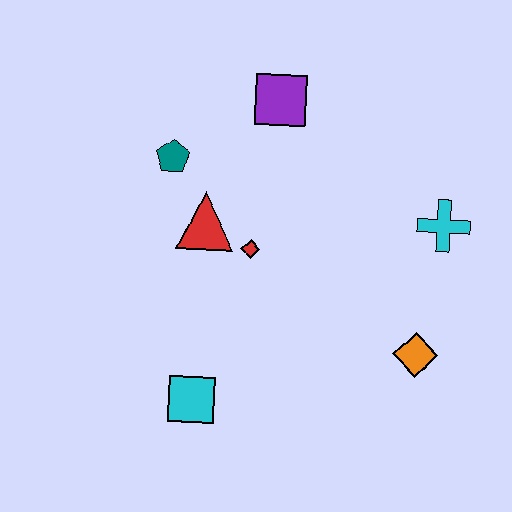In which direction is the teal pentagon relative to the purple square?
The teal pentagon is to the left of the purple square.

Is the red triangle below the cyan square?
No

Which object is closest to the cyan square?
The red diamond is closest to the cyan square.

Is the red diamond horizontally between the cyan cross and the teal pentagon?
Yes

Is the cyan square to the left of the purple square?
Yes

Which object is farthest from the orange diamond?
The teal pentagon is farthest from the orange diamond.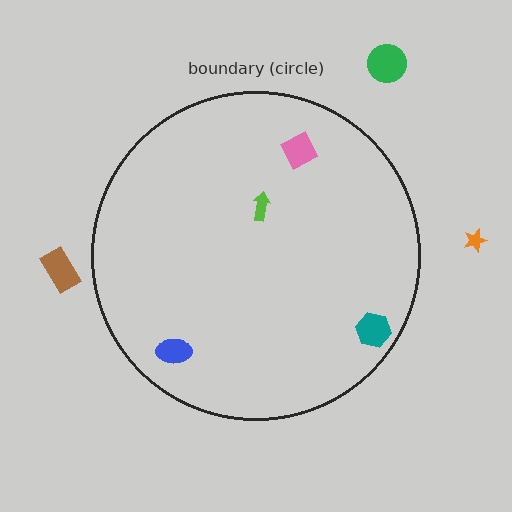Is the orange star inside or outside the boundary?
Outside.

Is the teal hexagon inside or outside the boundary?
Inside.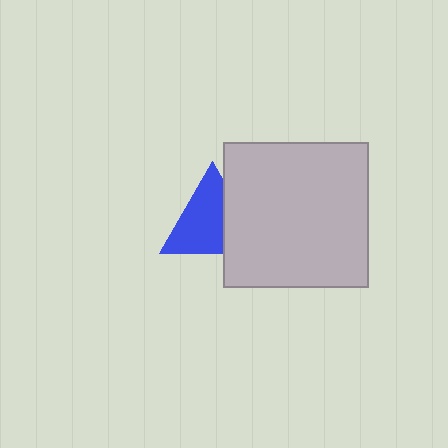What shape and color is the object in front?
The object in front is a light gray square.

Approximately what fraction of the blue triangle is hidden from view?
Roughly 32% of the blue triangle is hidden behind the light gray square.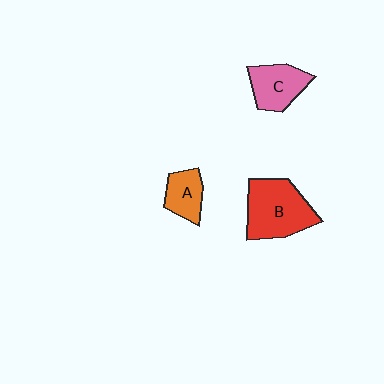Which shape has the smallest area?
Shape A (orange).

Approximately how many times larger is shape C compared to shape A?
Approximately 1.4 times.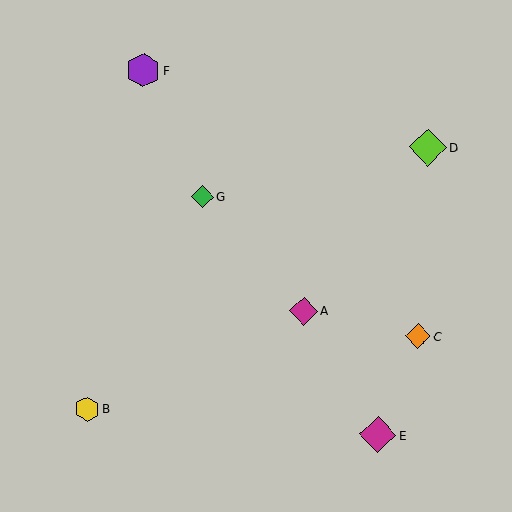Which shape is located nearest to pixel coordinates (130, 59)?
The purple hexagon (labeled F) at (143, 70) is nearest to that location.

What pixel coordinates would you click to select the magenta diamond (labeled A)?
Click at (304, 311) to select the magenta diamond A.